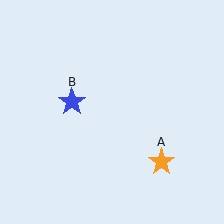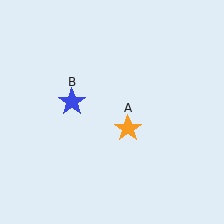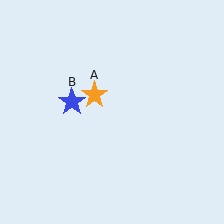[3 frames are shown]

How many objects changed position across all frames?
1 object changed position: orange star (object A).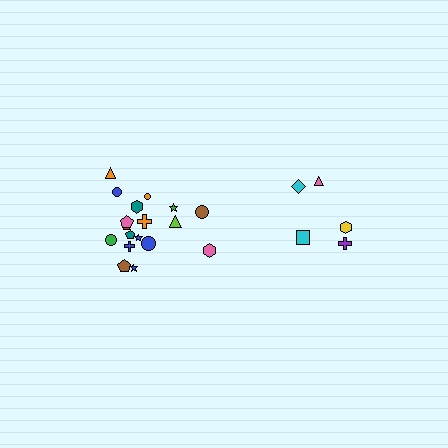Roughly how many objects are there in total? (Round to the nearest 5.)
Roughly 25 objects in total.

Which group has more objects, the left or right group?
The left group.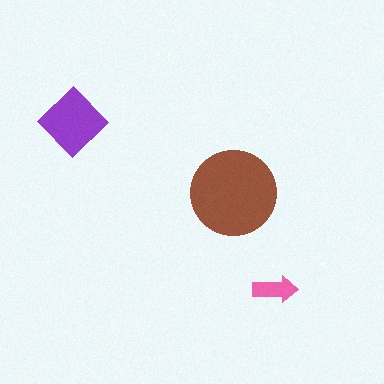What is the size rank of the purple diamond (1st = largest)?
2nd.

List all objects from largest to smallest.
The brown circle, the purple diamond, the pink arrow.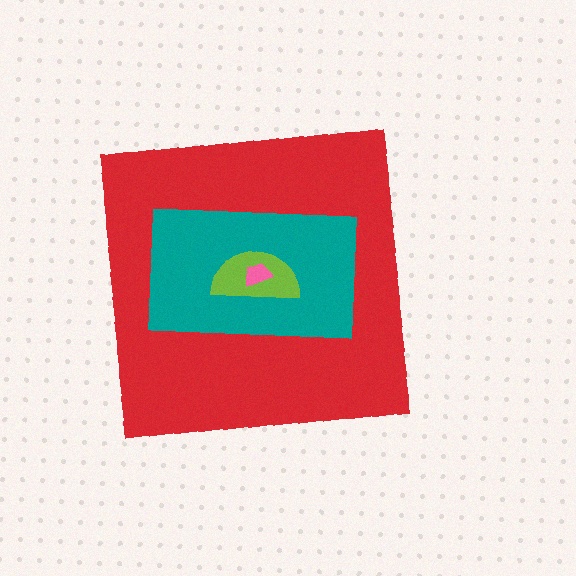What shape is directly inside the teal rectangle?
The lime semicircle.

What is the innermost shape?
The pink trapezoid.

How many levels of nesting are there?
4.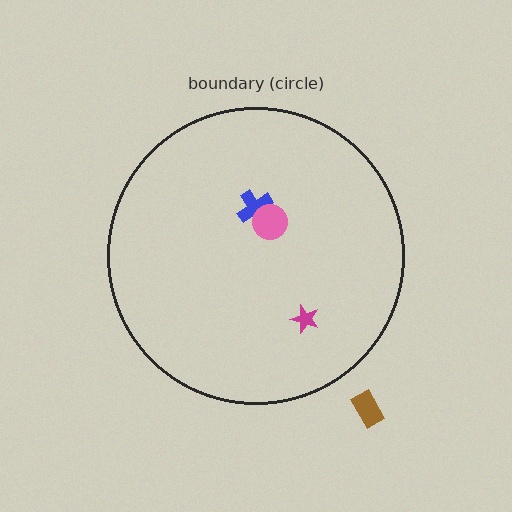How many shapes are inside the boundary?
3 inside, 1 outside.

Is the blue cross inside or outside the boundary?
Inside.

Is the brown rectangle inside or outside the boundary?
Outside.